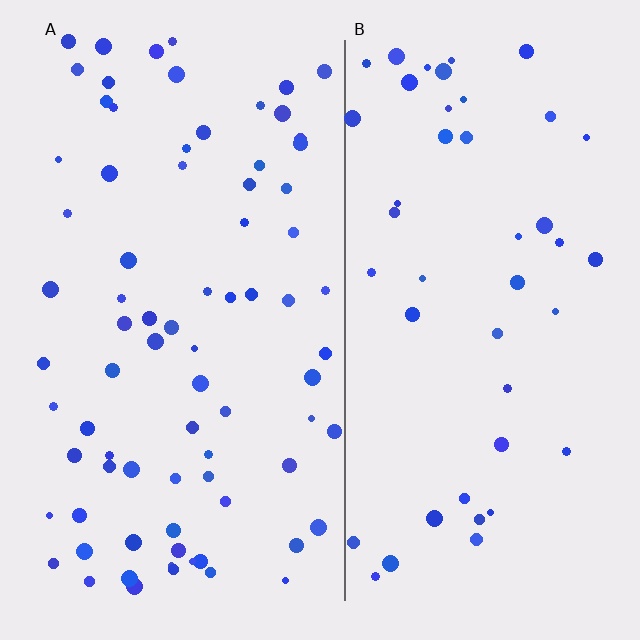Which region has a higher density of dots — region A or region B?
A (the left).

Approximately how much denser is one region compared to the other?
Approximately 1.7× — region A over region B.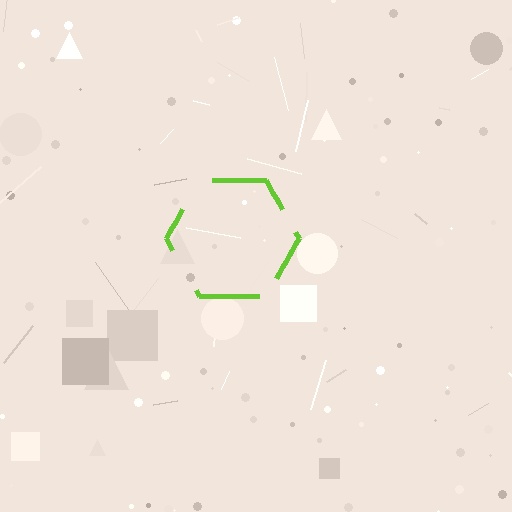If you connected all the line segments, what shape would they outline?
They would outline a hexagon.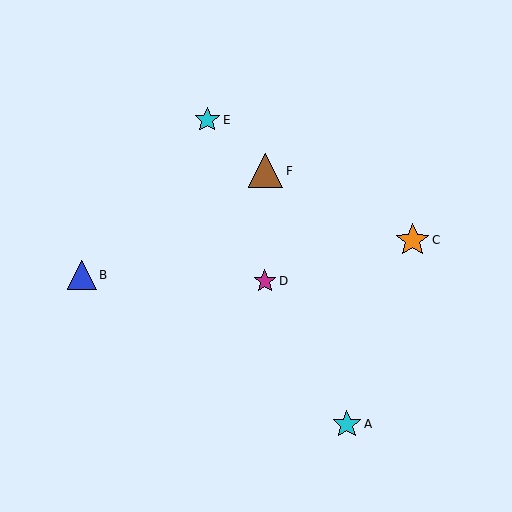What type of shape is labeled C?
Shape C is an orange star.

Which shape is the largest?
The brown triangle (labeled F) is the largest.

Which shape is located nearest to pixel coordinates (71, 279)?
The blue triangle (labeled B) at (82, 275) is nearest to that location.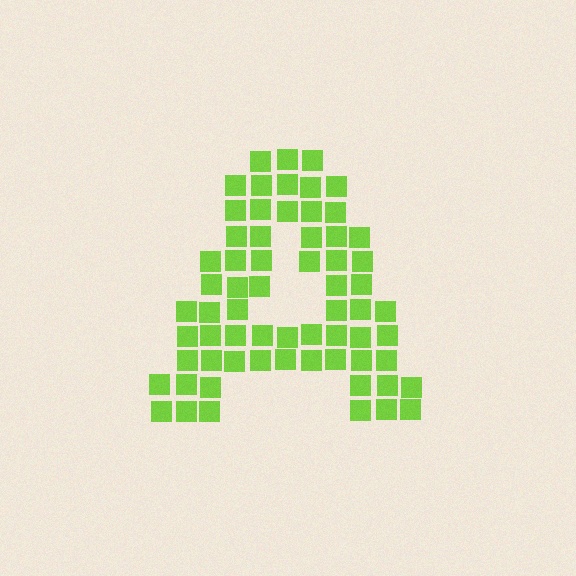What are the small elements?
The small elements are squares.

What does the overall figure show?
The overall figure shows the letter A.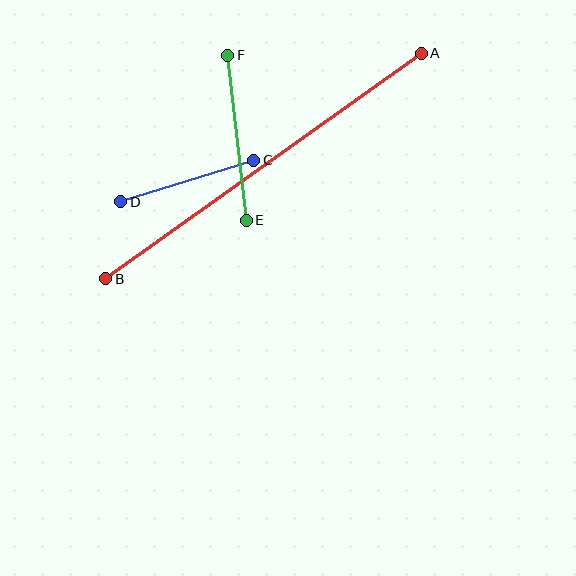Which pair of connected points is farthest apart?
Points A and B are farthest apart.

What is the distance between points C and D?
The distance is approximately 139 pixels.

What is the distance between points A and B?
The distance is approximately 388 pixels.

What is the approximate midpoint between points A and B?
The midpoint is at approximately (264, 166) pixels.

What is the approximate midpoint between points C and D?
The midpoint is at approximately (187, 181) pixels.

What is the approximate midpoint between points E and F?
The midpoint is at approximately (237, 138) pixels.